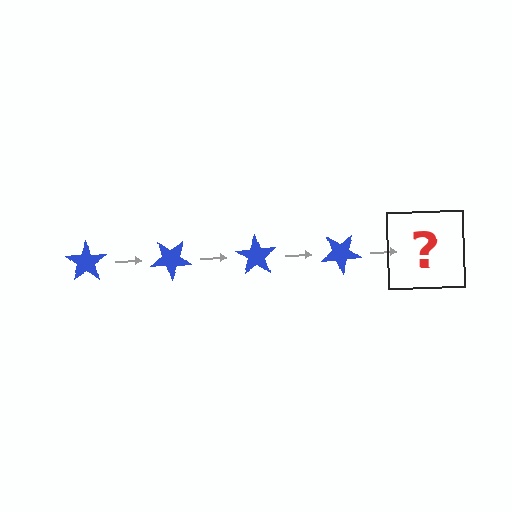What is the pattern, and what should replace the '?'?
The pattern is that the star rotates 35 degrees each step. The '?' should be a blue star rotated 140 degrees.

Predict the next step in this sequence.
The next step is a blue star rotated 140 degrees.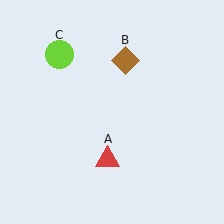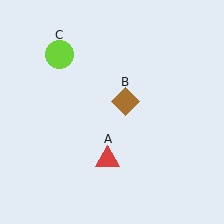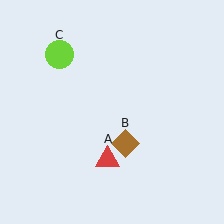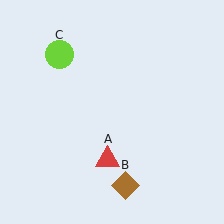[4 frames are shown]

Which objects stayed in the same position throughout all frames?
Red triangle (object A) and lime circle (object C) remained stationary.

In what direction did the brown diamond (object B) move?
The brown diamond (object B) moved down.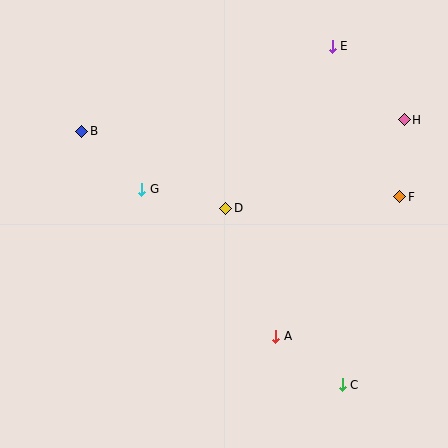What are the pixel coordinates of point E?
Point E is at (332, 46).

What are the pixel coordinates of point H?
Point H is at (404, 120).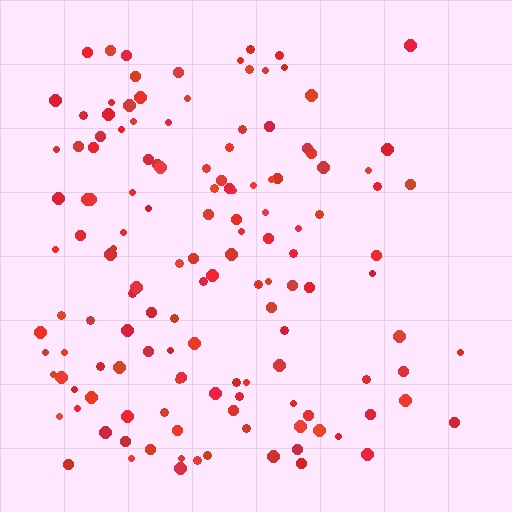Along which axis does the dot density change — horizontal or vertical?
Horizontal.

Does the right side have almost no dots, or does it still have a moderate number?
Still a moderate number, just noticeably fewer than the left.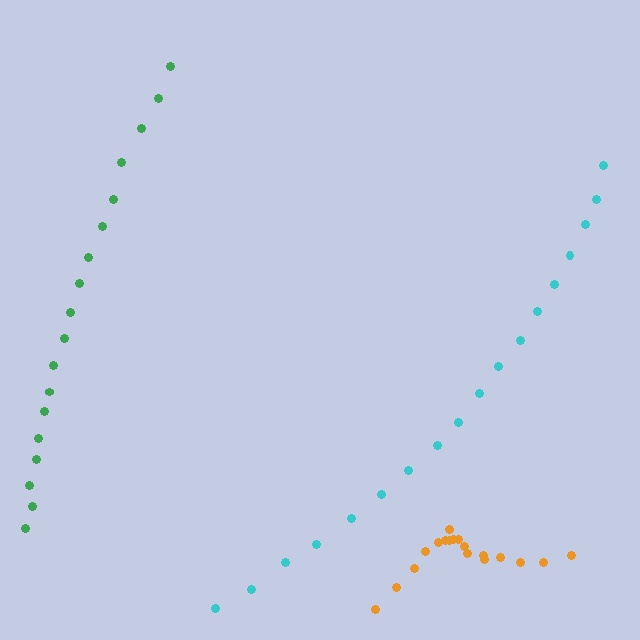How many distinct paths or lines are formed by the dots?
There are 3 distinct paths.